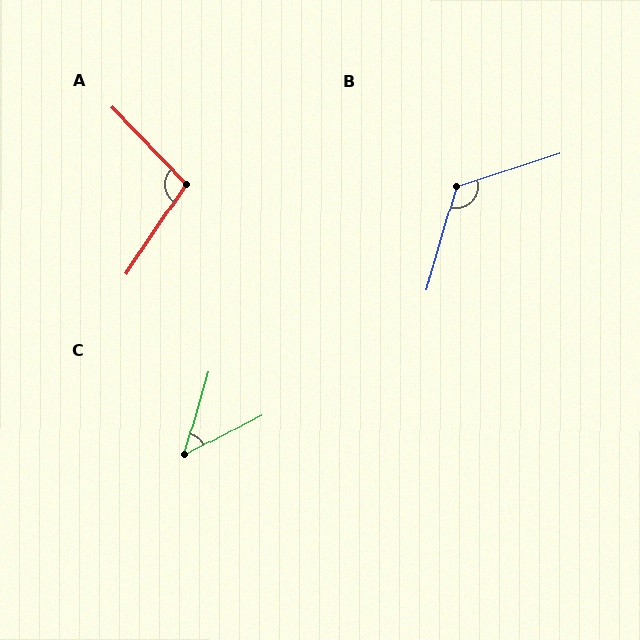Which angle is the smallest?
C, at approximately 46 degrees.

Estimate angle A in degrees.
Approximately 102 degrees.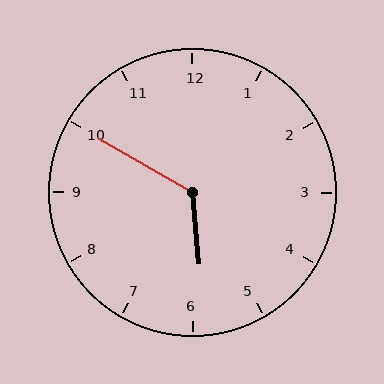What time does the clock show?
5:50.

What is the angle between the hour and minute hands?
Approximately 125 degrees.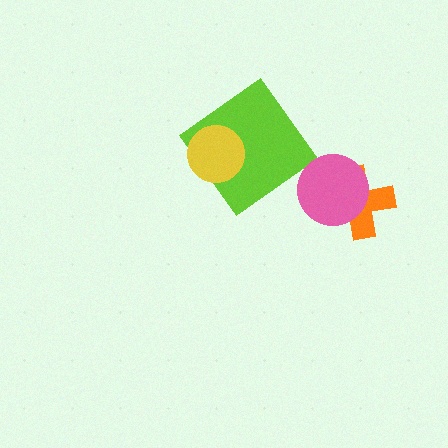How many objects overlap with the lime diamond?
1 object overlaps with the lime diamond.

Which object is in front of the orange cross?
The pink circle is in front of the orange cross.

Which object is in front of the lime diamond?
The yellow circle is in front of the lime diamond.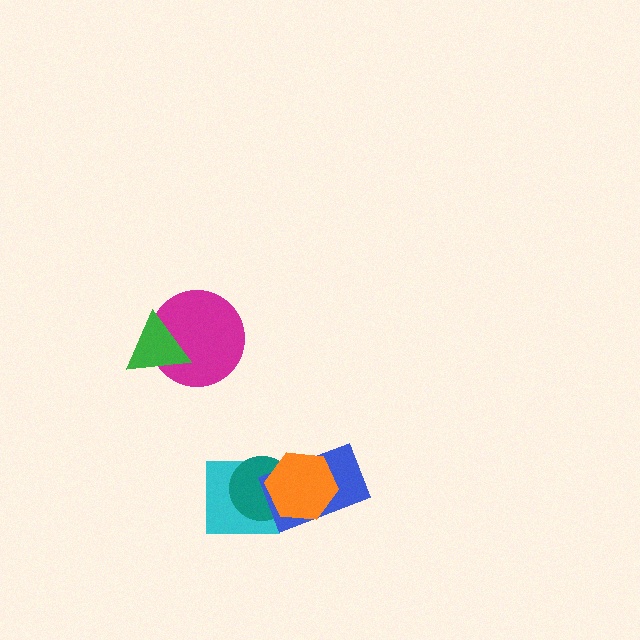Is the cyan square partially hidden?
Yes, it is partially covered by another shape.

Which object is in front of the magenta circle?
The green triangle is in front of the magenta circle.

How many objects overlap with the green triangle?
1 object overlaps with the green triangle.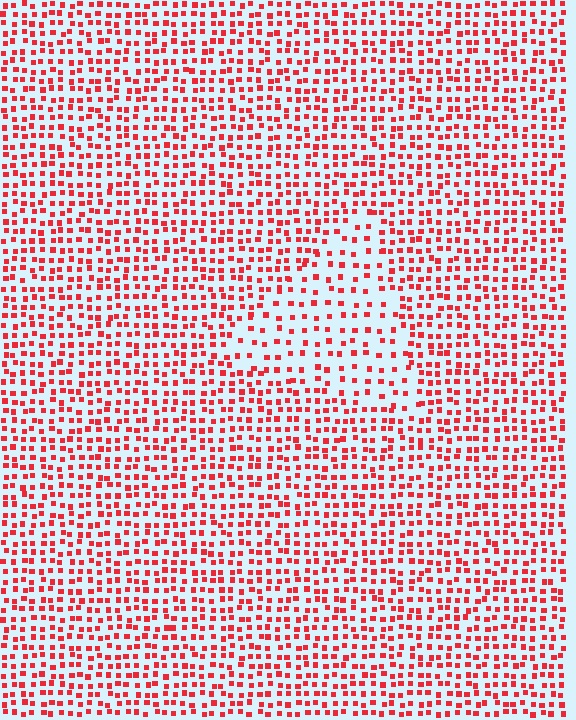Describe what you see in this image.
The image contains small red elements arranged at two different densities. A triangle-shaped region is visible where the elements are less densely packed than the surrounding area.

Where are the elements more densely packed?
The elements are more densely packed outside the triangle boundary.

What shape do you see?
I see a triangle.